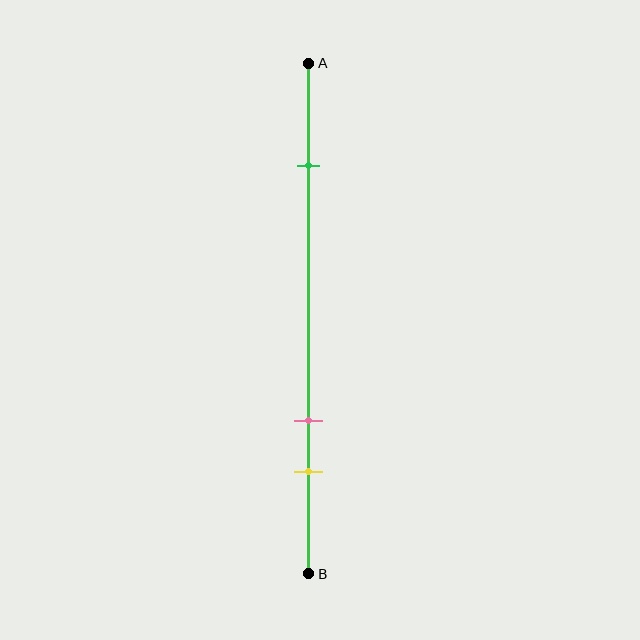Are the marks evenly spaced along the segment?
No, the marks are not evenly spaced.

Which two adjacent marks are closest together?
The pink and yellow marks are the closest adjacent pair.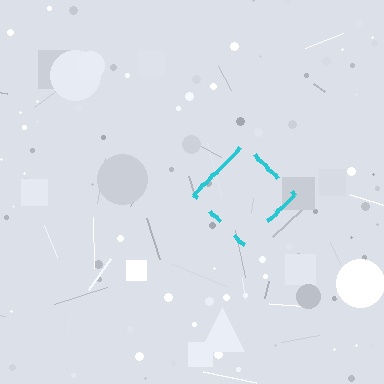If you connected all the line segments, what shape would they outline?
They would outline a diamond.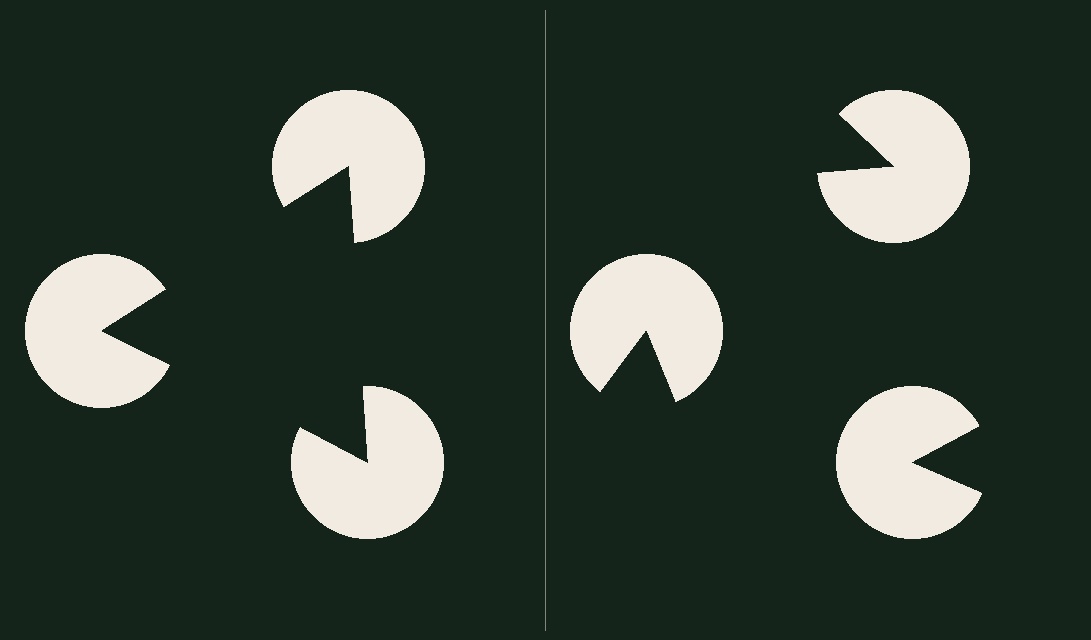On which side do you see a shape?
An illusory triangle appears on the left side. On the right side the wedge cuts are rotated, so no coherent shape forms.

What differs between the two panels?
The pac-man discs are positioned identically on both sides; only the wedge orientations differ. On the left they align to a triangle; on the right they are misaligned.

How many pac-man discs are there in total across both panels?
6 — 3 on each side.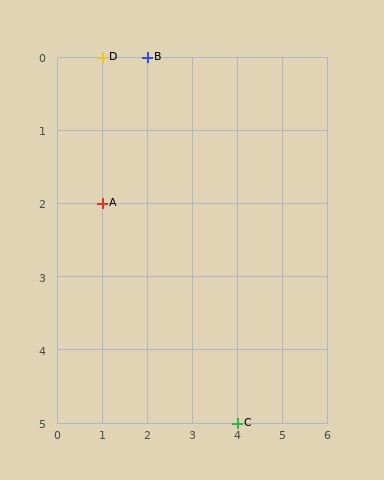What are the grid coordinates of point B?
Point B is at grid coordinates (2, 0).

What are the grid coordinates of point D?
Point D is at grid coordinates (1, 0).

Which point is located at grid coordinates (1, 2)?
Point A is at (1, 2).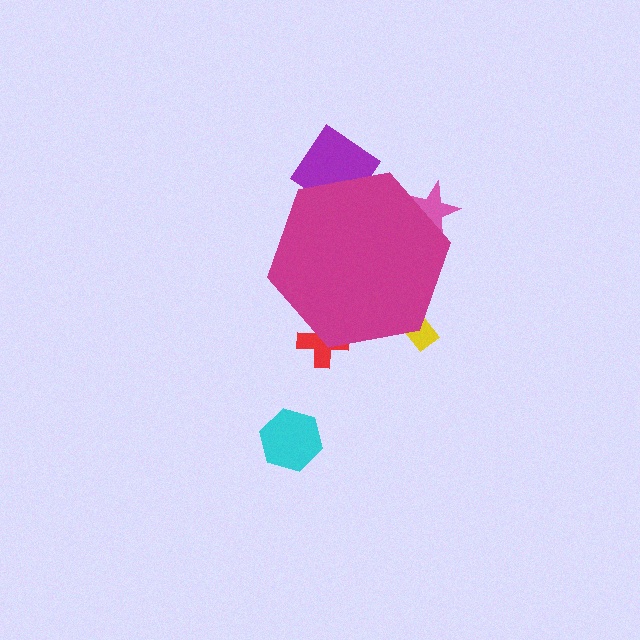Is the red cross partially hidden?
Yes, the red cross is partially hidden behind the magenta hexagon.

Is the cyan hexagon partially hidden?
No, the cyan hexagon is fully visible.